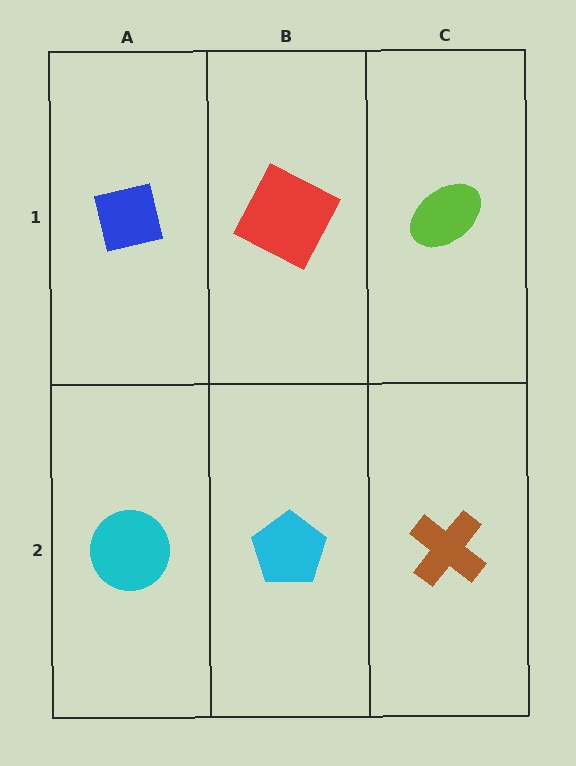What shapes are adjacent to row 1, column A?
A cyan circle (row 2, column A), a red square (row 1, column B).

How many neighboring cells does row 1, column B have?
3.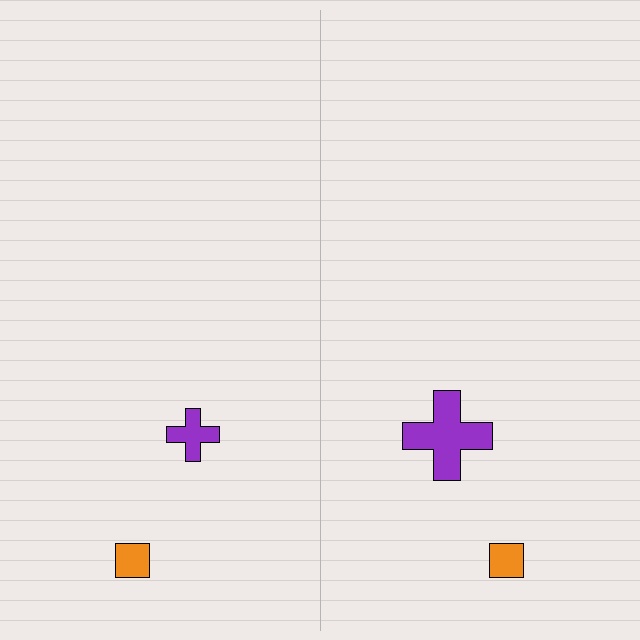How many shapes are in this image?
There are 4 shapes in this image.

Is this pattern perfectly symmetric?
No, the pattern is not perfectly symmetric. The purple cross on the right side has a different size than its mirror counterpart.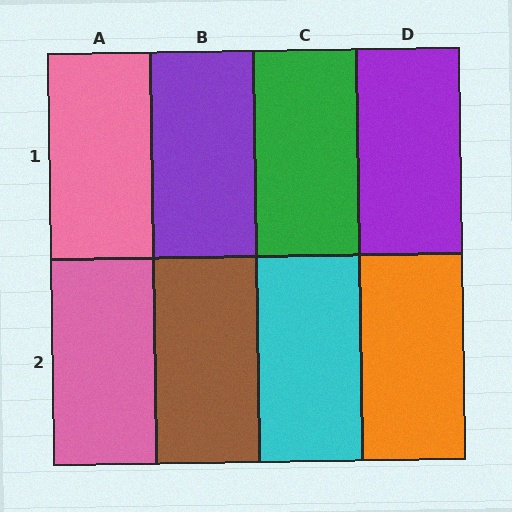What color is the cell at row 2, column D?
Orange.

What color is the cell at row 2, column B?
Brown.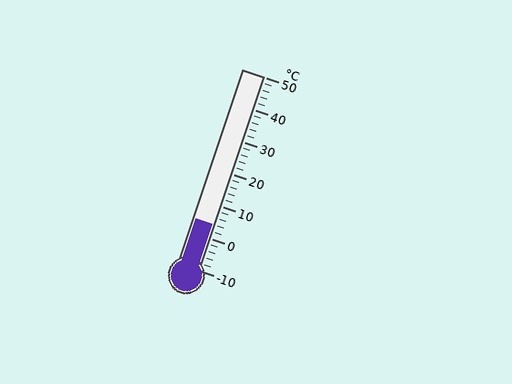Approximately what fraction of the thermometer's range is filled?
The thermometer is filled to approximately 25% of its range.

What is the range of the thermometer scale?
The thermometer scale ranges from -10°C to 50°C.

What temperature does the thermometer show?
The thermometer shows approximately 4°C.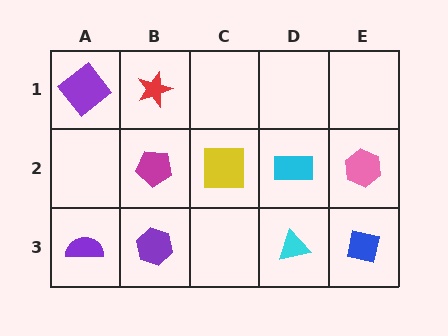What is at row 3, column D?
A cyan triangle.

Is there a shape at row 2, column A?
No, that cell is empty.